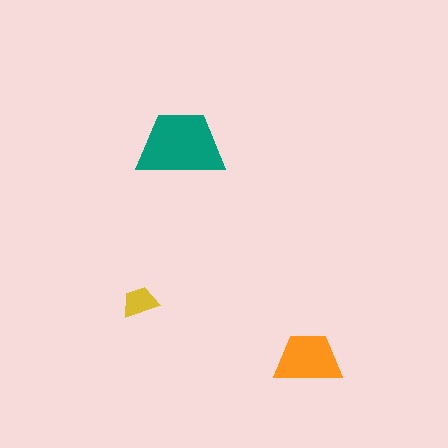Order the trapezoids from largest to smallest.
the teal one, the orange one, the yellow one.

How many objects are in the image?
There are 3 objects in the image.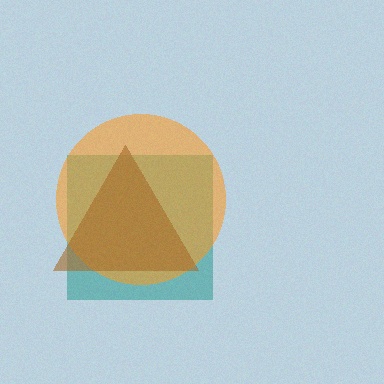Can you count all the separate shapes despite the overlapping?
Yes, there are 3 separate shapes.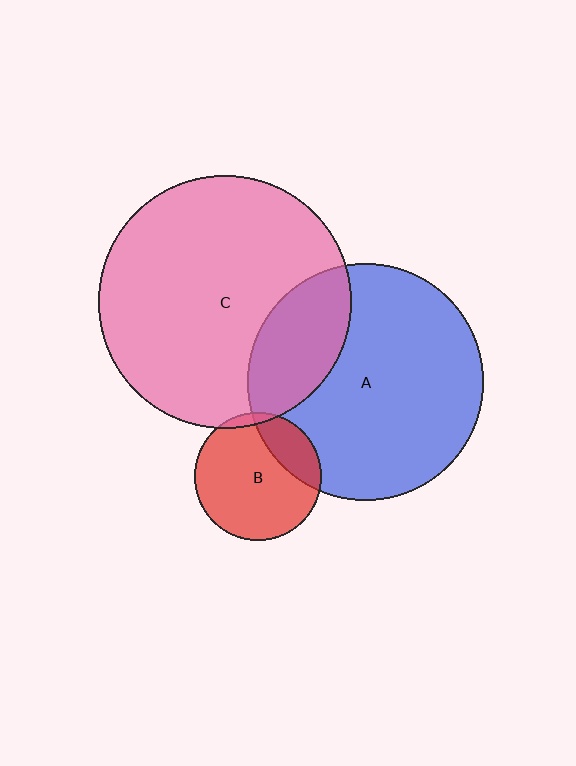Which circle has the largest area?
Circle C (pink).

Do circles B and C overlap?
Yes.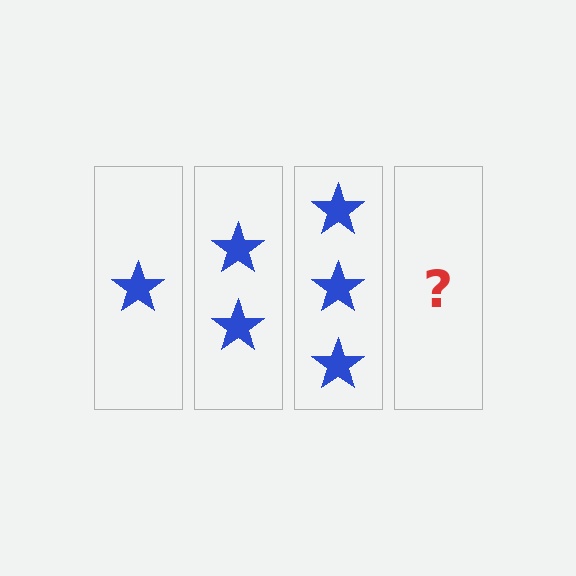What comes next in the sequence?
The next element should be 4 stars.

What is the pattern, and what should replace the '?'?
The pattern is that each step adds one more star. The '?' should be 4 stars.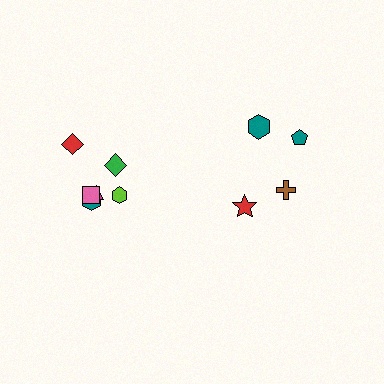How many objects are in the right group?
There are 4 objects.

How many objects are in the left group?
There are 6 objects.